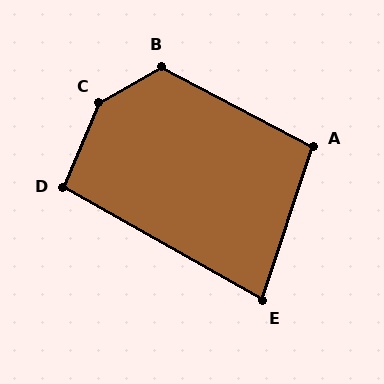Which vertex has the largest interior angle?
C, at approximately 143 degrees.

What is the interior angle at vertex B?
Approximately 122 degrees (obtuse).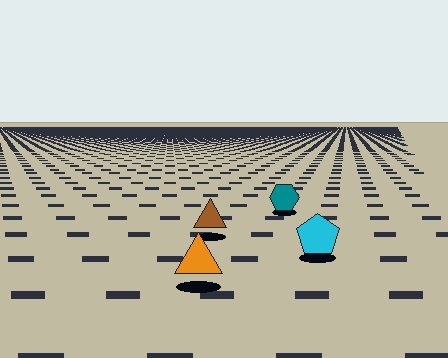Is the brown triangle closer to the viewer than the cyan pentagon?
No. The cyan pentagon is closer — you can tell from the texture gradient: the ground texture is coarser near it.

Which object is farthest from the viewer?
The teal hexagon is farthest from the viewer. It appears smaller and the ground texture around it is denser.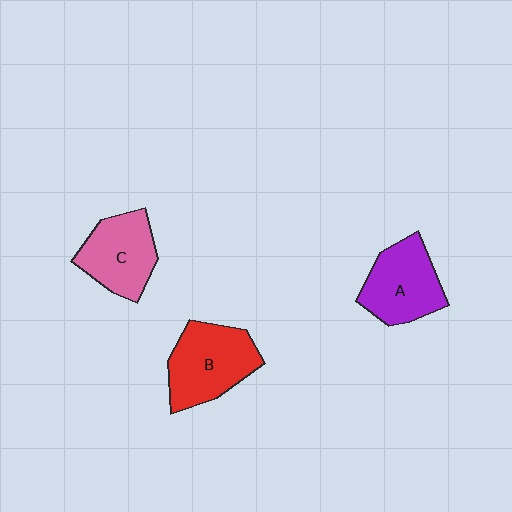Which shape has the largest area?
Shape B (red).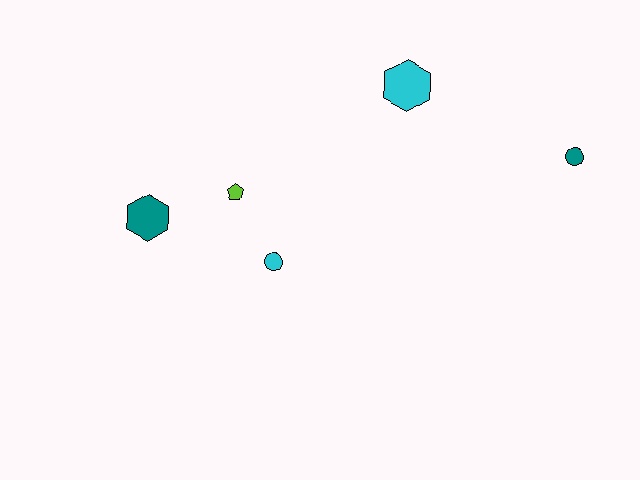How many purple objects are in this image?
There are no purple objects.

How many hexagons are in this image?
There are 2 hexagons.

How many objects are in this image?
There are 5 objects.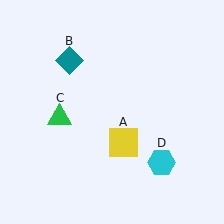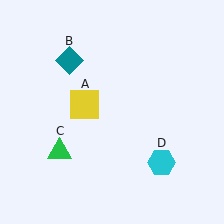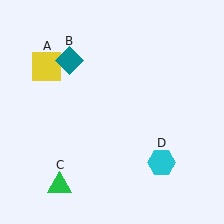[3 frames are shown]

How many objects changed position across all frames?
2 objects changed position: yellow square (object A), green triangle (object C).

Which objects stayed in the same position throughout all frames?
Teal diamond (object B) and cyan hexagon (object D) remained stationary.